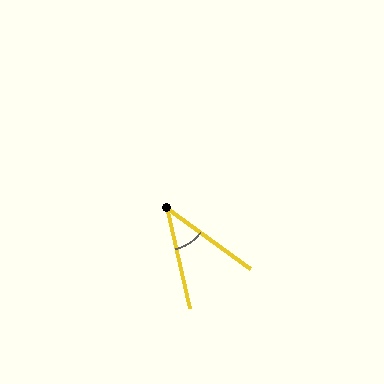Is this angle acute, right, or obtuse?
It is acute.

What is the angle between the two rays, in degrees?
Approximately 41 degrees.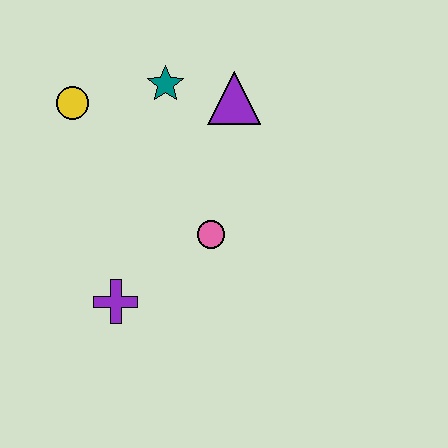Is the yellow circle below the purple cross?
No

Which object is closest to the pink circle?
The purple cross is closest to the pink circle.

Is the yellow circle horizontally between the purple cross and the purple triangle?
No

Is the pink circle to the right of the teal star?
Yes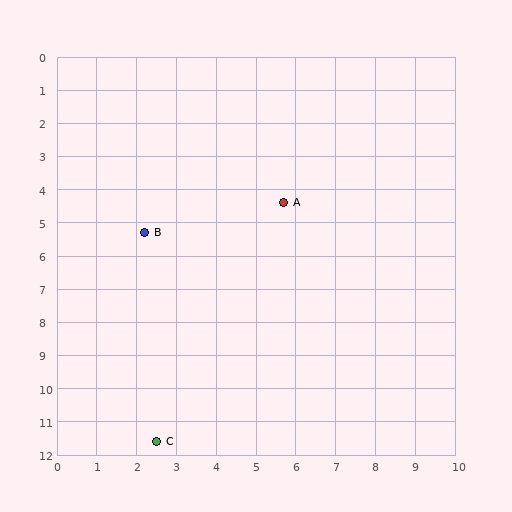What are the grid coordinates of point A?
Point A is at approximately (5.7, 4.4).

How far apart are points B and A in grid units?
Points B and A are about 3.6 grid units apart.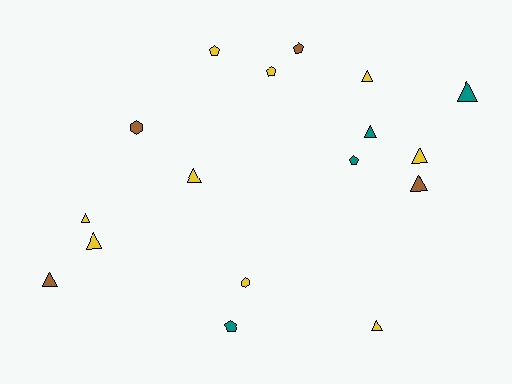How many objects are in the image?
There are 17 objects.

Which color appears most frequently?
Yellow, with 9 objects.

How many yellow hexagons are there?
There is 1 yellow hexagon.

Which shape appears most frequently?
Triangle, with 10 objects.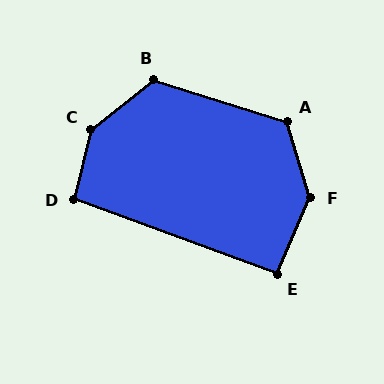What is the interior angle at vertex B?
Approximately 124 degrees (obtuse).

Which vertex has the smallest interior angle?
E, at approximately 93 degrees.